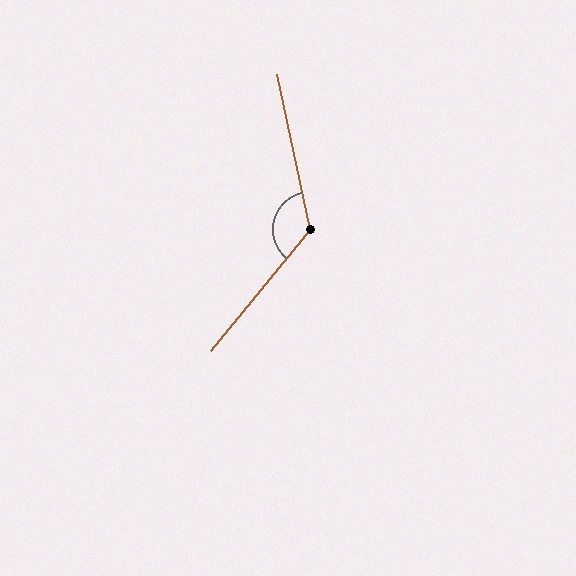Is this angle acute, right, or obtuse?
It is obtuse.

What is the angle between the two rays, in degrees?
Approximately 129 degrees.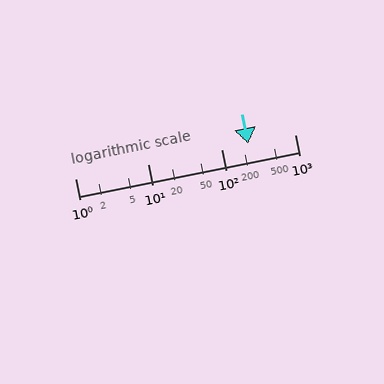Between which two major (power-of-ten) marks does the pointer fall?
The pointer is between 100 and 1000.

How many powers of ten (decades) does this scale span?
The scale spans 3 decades, from 1 to 1000.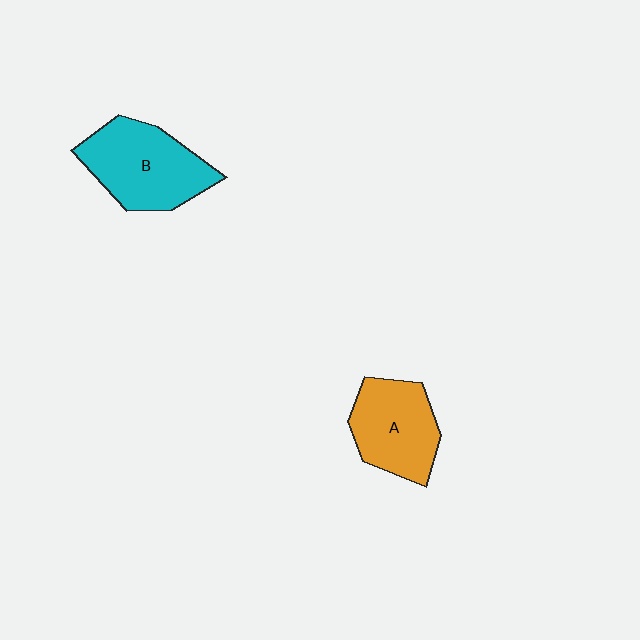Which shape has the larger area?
Shape B (cyan).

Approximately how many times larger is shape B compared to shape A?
Approximately 1.2 times.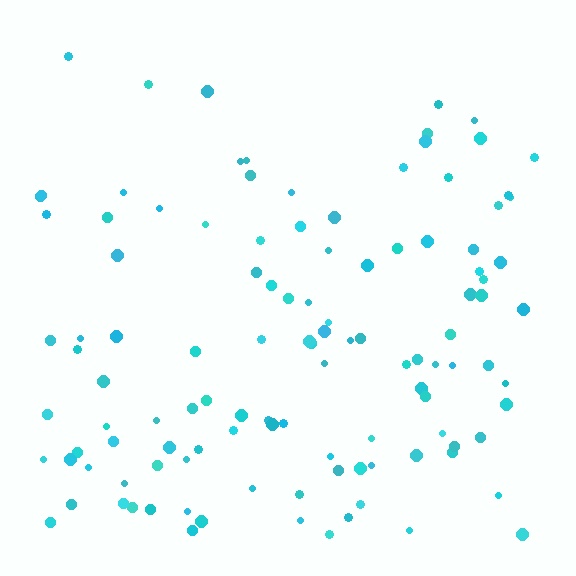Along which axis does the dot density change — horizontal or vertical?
Vertical.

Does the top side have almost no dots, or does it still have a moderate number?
Still a moderate number, just noticeably fewer than the bottom.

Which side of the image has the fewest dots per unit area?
The top.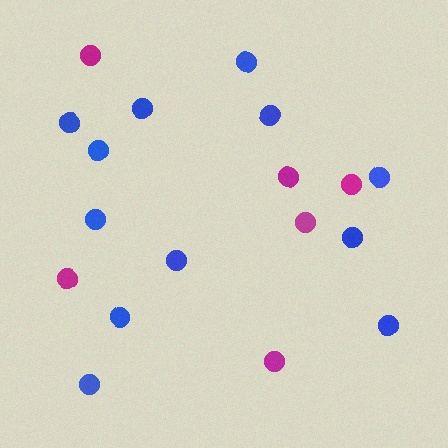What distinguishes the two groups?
There are 2 groups: one group of magenta circles (6) and one group of blue circles (12).